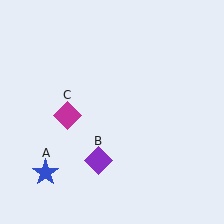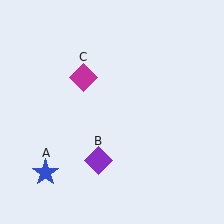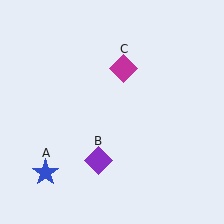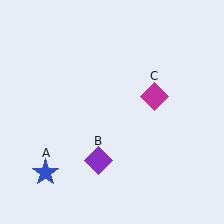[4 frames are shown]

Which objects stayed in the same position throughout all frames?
Blue star (object A) and purple diamond (object B) remained stationary.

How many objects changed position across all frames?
1 object changed position: magenta diamond (object C).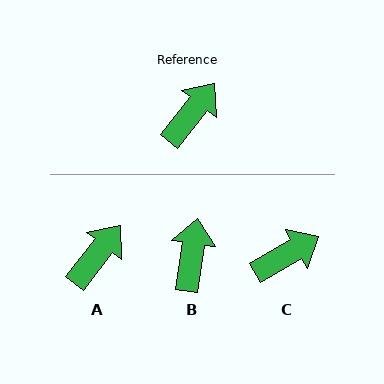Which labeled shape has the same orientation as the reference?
A.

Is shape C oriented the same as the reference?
No, it is off by about 22 degrees.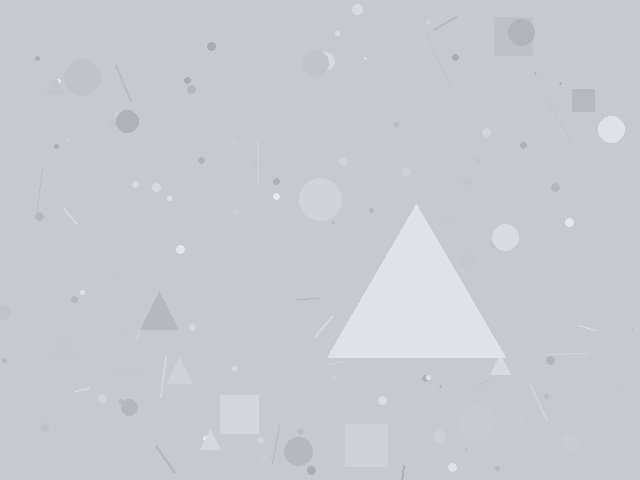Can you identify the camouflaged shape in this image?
The camouflaged shape is a triangle.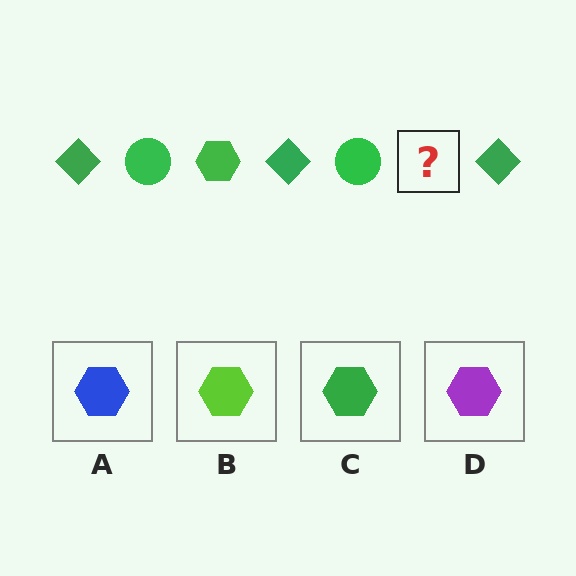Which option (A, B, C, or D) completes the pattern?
C.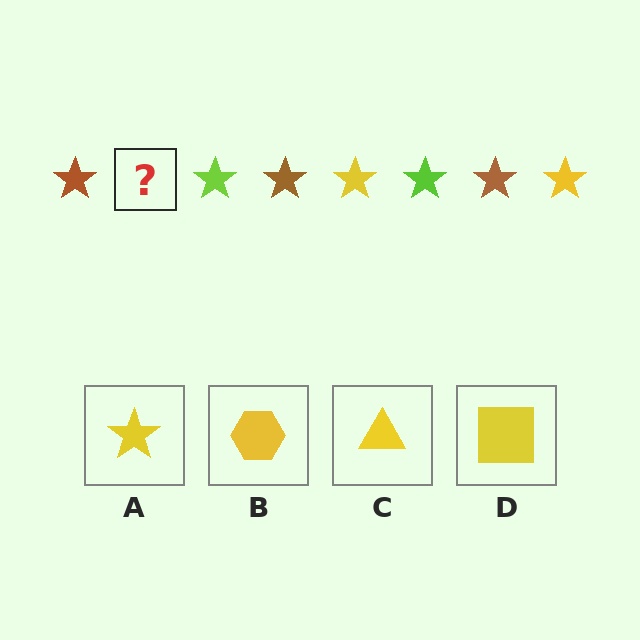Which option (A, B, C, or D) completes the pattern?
A.